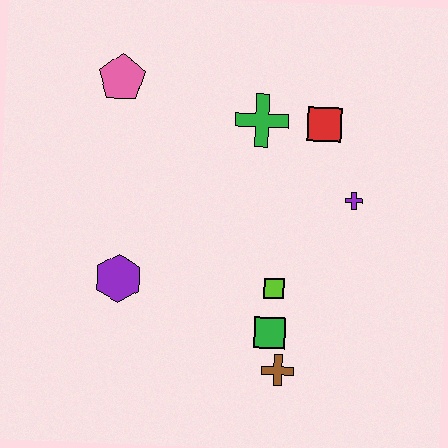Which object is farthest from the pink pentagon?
The brown cross is farthest from the pink pentagon.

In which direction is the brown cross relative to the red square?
The brown cross is below the red square.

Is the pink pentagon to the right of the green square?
No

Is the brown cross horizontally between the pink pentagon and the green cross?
No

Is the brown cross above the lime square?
No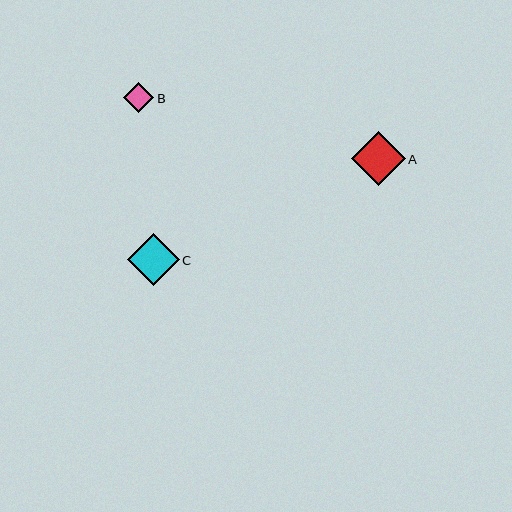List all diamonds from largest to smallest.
From largest to smallest: A, C, B.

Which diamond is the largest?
Diamond A is the largest with a size of approximately 54 pixels.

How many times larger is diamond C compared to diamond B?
Diamond C is approximately 1.7 times the size of diamond B.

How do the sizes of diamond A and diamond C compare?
Diamond A and diamond C are approximately the same size.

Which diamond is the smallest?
Diamond B is the smallest with a size of approximately 30 pixels.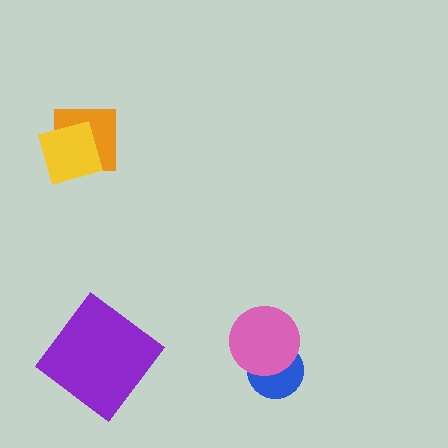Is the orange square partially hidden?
Yes, it is partially covered by another shape.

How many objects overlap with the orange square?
1 object overlaps with the orange square.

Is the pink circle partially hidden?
No, no other shape covers it.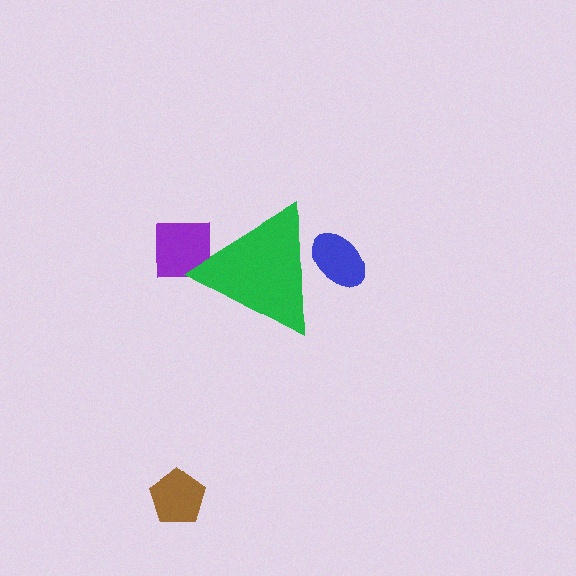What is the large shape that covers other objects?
A green triangle.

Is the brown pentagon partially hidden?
No, the brown pentagon is fully visible.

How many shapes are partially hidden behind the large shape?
2 shapes are partially hidden.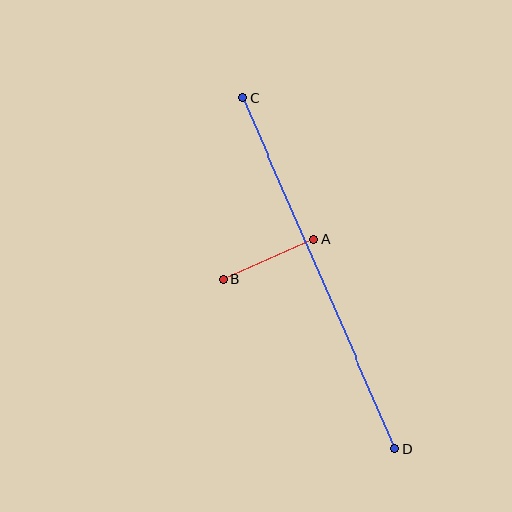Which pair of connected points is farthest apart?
Points C and D are farthest apart.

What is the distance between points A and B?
The distance is approximately 99 pixels.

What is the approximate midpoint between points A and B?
The midpoint is at approximately (268, 259) pixels.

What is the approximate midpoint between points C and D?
The midpoint is at approximately (319, 273) pixels.